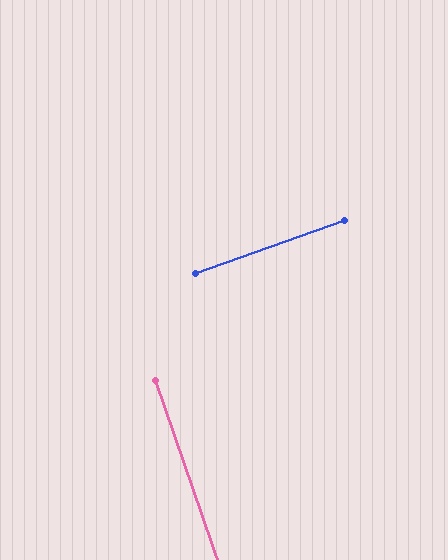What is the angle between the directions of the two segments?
Approximately 90 degrees.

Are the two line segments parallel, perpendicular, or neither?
Perpendicular — they meet at approximately 90°.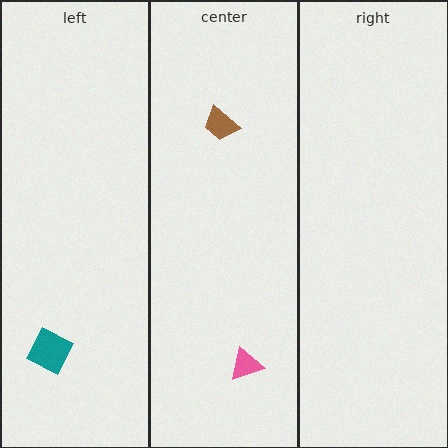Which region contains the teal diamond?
The left region.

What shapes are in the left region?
The teal diamond.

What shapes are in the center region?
The pink triangle, the brown trapezoid.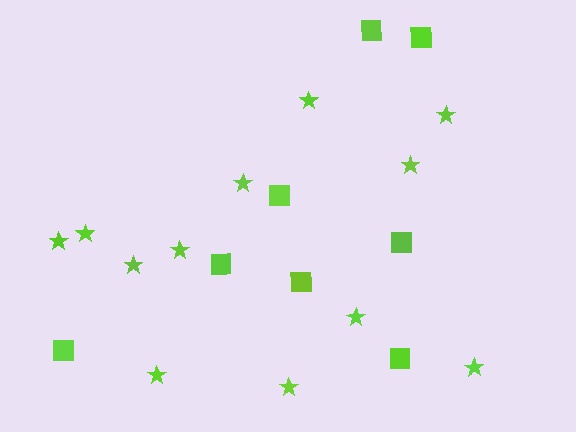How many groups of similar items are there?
There are 2 groups: one group of stars (12) and one group of squares (8).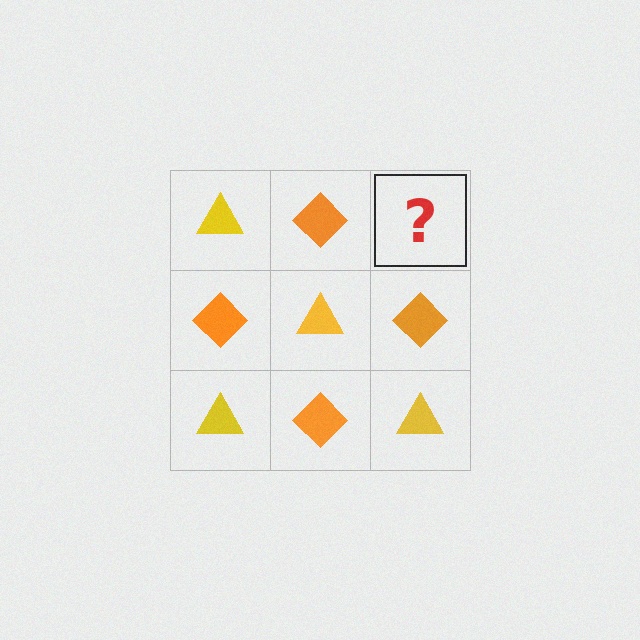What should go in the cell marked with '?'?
The missing cell should contain a yellow triangle.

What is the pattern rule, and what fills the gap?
The rule is that it alternates yellow triangle and orange diamond in a checkerboard pattern. The gap should be filled with a yellow triangle.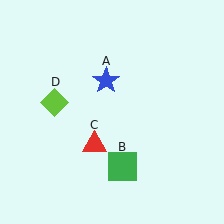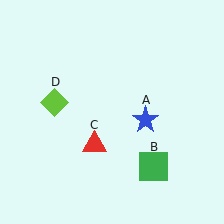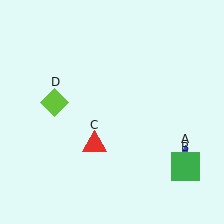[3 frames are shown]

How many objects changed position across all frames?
2 objects changed position: blue star (object A), green square (object B).